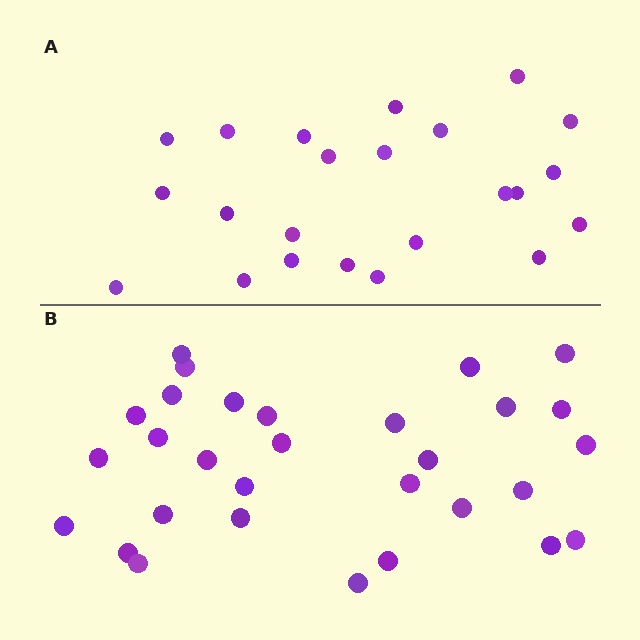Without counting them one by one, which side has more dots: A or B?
Region B (the bottom region) has more dots.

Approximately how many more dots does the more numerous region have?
Region B has roughly 8 or so more dots than region A.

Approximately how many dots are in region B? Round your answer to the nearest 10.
About 30 dots.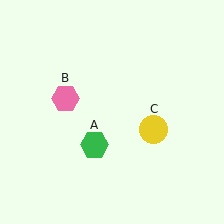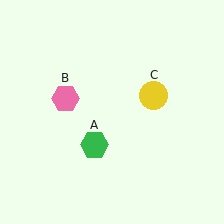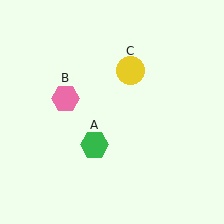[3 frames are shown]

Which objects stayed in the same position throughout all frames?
Green hexagon (object A) and pink hexagon (object B) remained stationary.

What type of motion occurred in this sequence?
The yellow circle (object C) rotated counterclockwise around the center of the scene.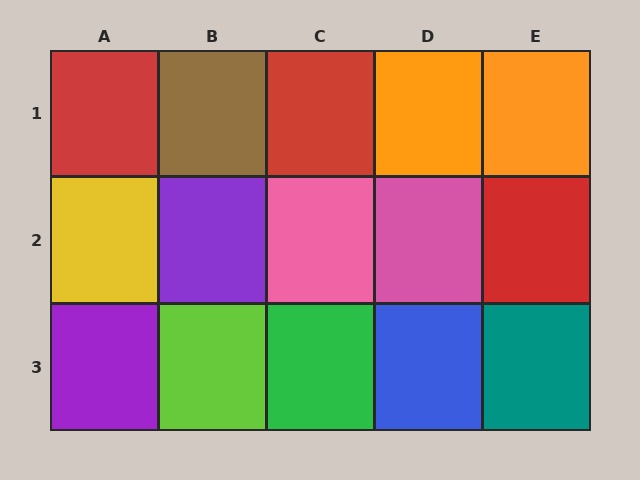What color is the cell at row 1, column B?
Brown.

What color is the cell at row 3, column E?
Teal.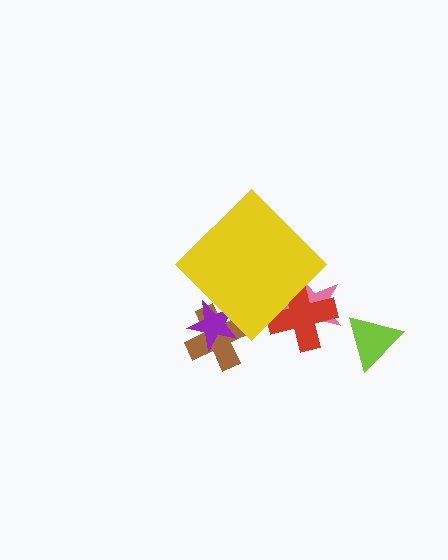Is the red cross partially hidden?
Yes, the red cross is partially hidden behind the yellow diamond.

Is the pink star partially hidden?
Yes, the pink star is partially hidden behind the yellow diamond.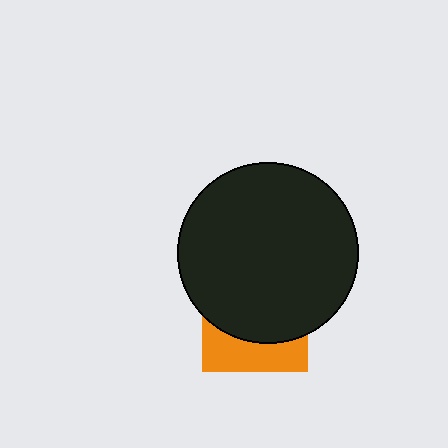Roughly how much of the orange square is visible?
A small part of it is visible (roughly 32%).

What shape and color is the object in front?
The object in front is a black circle.